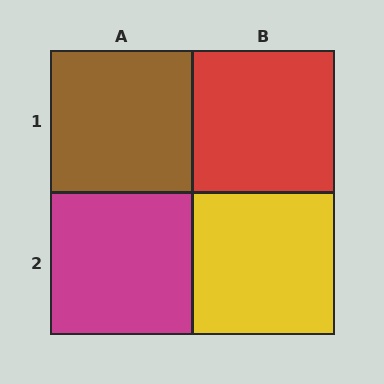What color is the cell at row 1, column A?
Brown.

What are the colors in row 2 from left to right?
Magenta, yellow.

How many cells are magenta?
1 cell is magenta.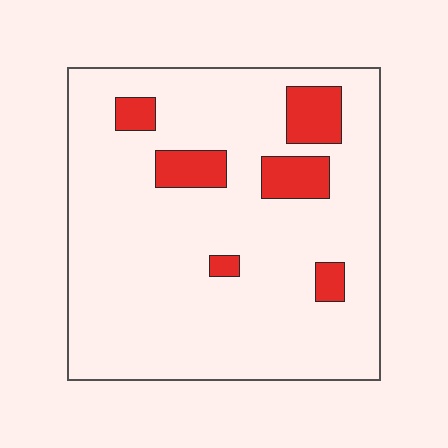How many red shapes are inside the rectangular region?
6.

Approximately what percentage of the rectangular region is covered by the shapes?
Approximately 10%.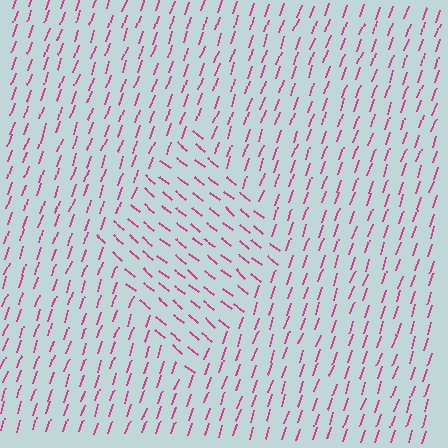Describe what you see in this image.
The image is filled with small magenta line segments. A diamond region in the image has lines oriented differently from the surrounding lines, creating a visible texture boundary.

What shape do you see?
I see a diamond.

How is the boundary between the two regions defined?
The boundary is defined purely by a change in line orientation (approximately 70 degrees difference). All lines are the same color and thickness.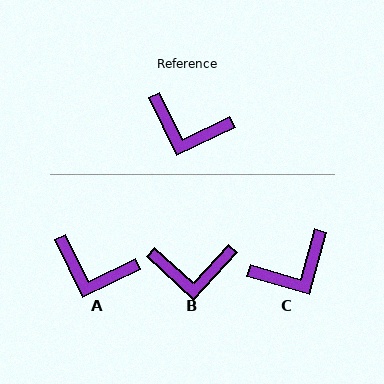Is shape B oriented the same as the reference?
No, it is off by about 21 degrees.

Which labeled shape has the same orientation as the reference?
A.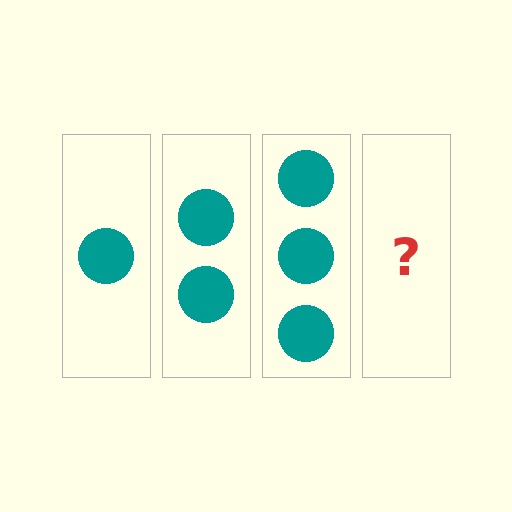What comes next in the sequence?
The next element should be 4 circles.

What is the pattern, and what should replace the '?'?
The pattern is that each step adds one more circle. The '?' should be 4 circles.